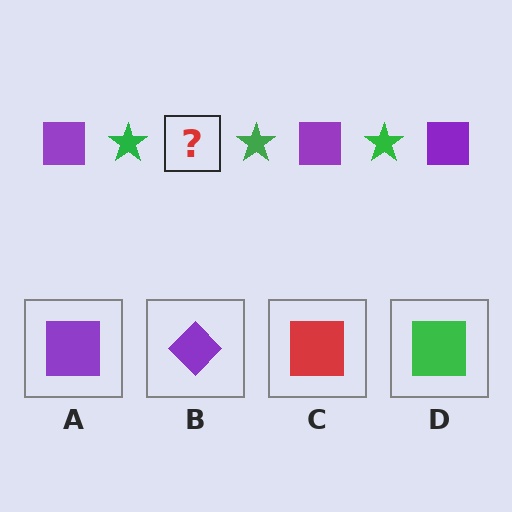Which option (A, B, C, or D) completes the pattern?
A.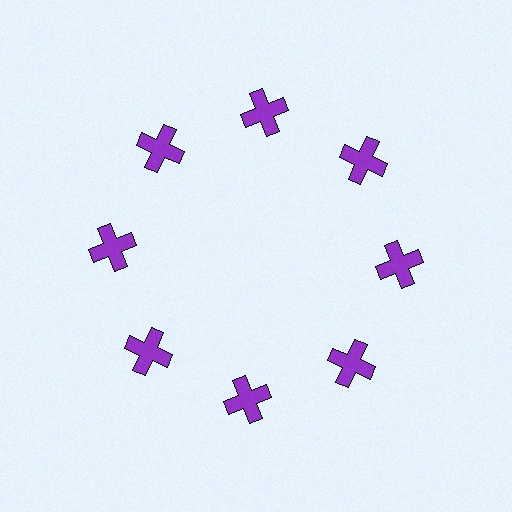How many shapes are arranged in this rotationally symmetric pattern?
There are 8 shapes, arranged in 8 groups of 1.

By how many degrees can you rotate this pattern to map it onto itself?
The pattern maps onto itself every 45 degrees of rotation.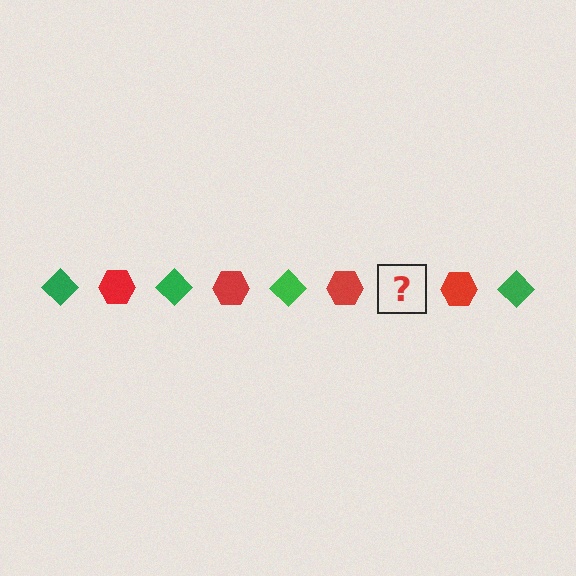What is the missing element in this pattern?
The missing element is a green diamond.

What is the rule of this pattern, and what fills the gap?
The rule is that the pattern alternates between green diamond and red hexagon. The gap should be filled with a green diamond.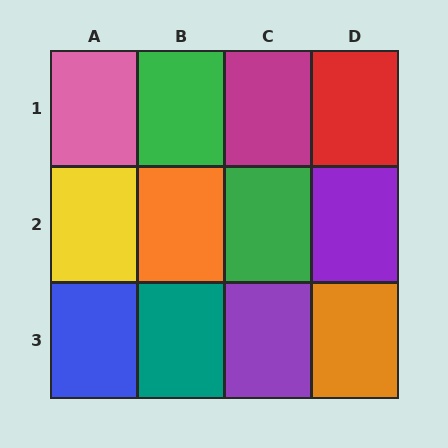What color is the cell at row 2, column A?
Yellow.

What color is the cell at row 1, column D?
Red.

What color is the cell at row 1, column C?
Magenta.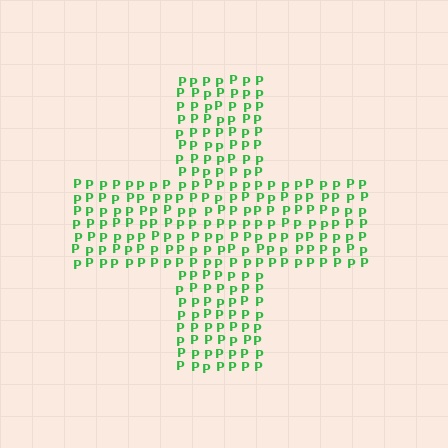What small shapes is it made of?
It is made of small letter P's.